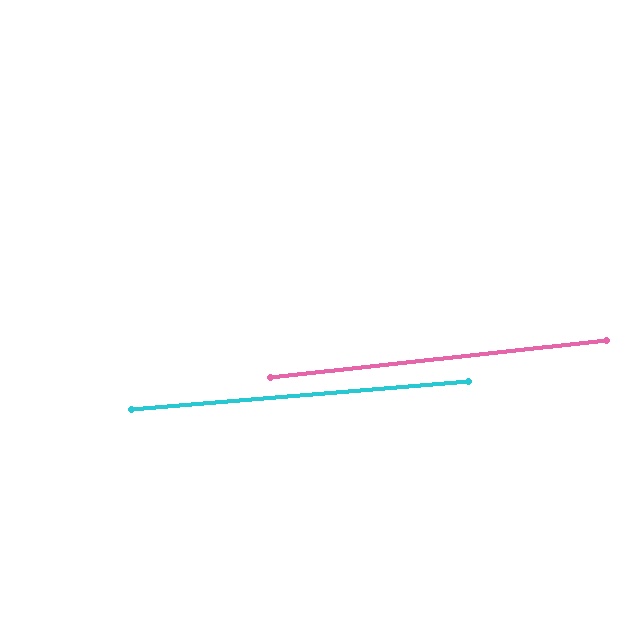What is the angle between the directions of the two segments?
Approximately 2 degrees.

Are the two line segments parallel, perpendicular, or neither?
Parallel — their directions differ by only 1.6°.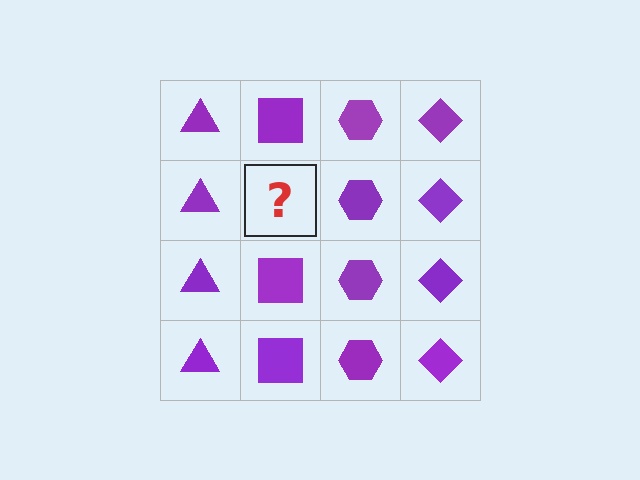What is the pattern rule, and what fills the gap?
The rule is that each column has a consistent shape. The gap should be filled with a purple square.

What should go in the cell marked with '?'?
The missing cell should contain a purple square.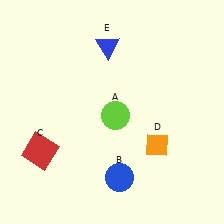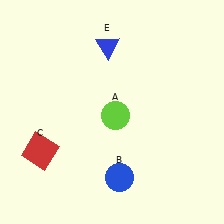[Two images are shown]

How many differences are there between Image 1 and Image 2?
There is 1 difference between the two images.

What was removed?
The orange diamond (D) was removed in Image 2.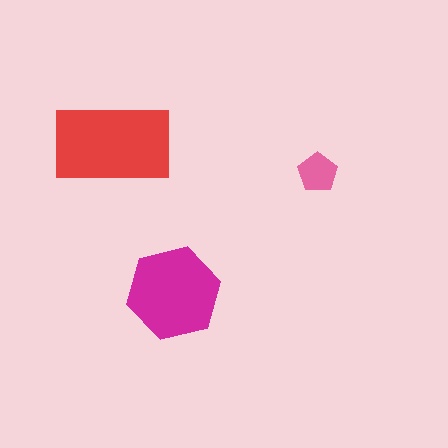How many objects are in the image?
There are 3 objects in the image.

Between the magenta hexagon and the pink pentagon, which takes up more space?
The magenta hexagon.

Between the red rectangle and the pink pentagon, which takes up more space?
The red rectangle.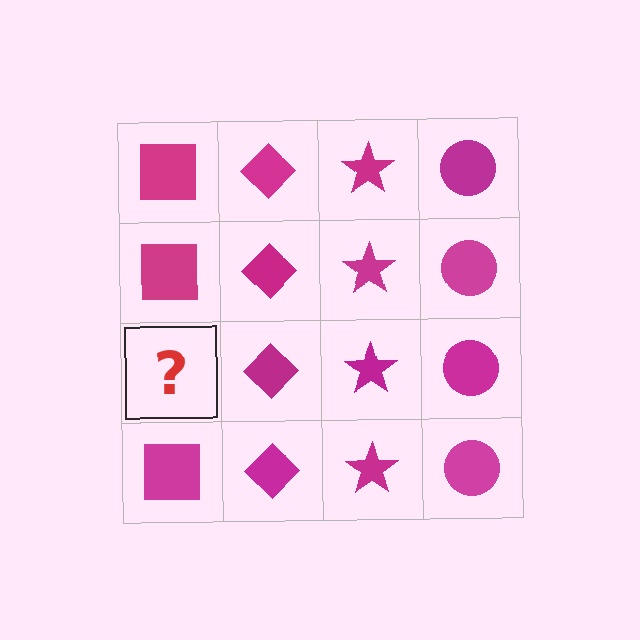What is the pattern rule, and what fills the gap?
The rule is that each column has a consistent shape. The gap should be filled with a magenta square.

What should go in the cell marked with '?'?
The missing cell should contain a magenta square.